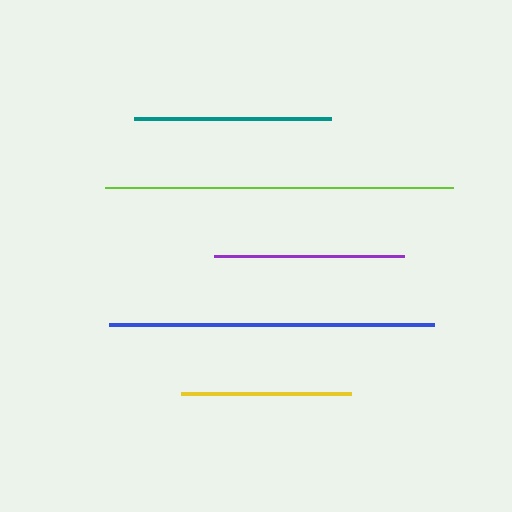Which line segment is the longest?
The lime line is the longest at approximately 348 pixels.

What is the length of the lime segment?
The lime segment is approximately 348 pixels long.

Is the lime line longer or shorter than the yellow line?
The lime line is longer than the yellow line.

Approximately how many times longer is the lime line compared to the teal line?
The lime line is approximately 1.8 times the length of the teal line.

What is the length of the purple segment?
The purple segment is approximately 190 pixels long.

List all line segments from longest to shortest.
From longest to shortest: lime, blue, teal, purple, yellow.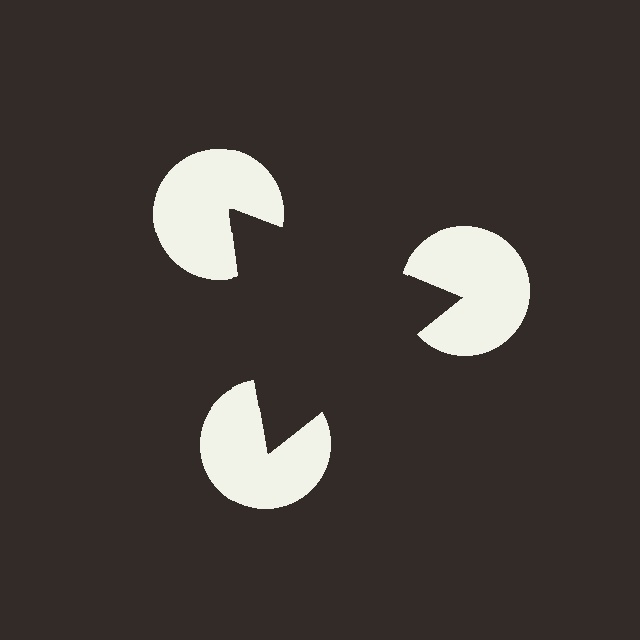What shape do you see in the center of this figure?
An illusory triangle — its edges are inferred from the aligned wedge cuts in the pac-man discs, not physically drawn.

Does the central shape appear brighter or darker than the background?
It typically appears slightly darker than the background, even though no actual brightness change is drawn.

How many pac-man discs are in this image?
There are 3 — one at each vertex of the illusory triangle.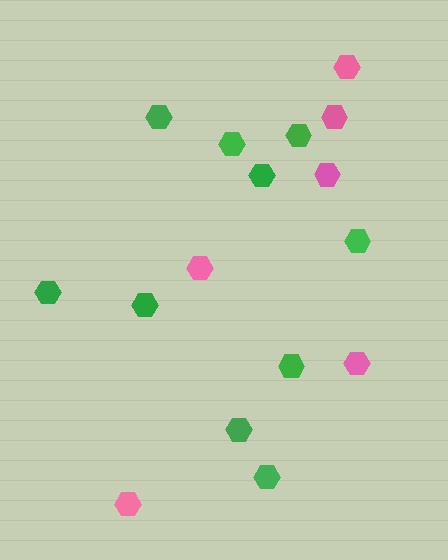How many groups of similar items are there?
There are 2 groups: one group of pink hexagons (6) and one group of green hexagons (10).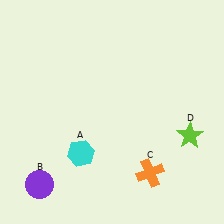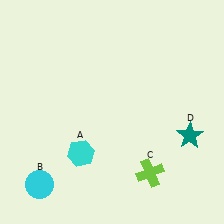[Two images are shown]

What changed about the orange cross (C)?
In Image 1, C is orange. In Image 2, it changed to lime.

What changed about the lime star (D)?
In Image 1, D is lime. In Image 2, it changed to teal.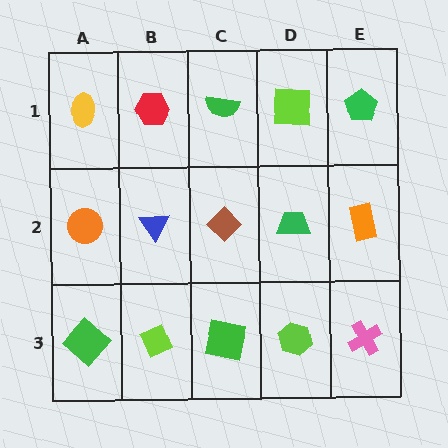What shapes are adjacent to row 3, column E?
An orange rectangle (row 2, column E), a lime hexagon (row 3, column D).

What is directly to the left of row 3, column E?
A lime hexagon.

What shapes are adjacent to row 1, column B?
A blue triangle (row 2, column B), a yellow ellipse (row 1, column A), a green semicircle (row 1, column C).